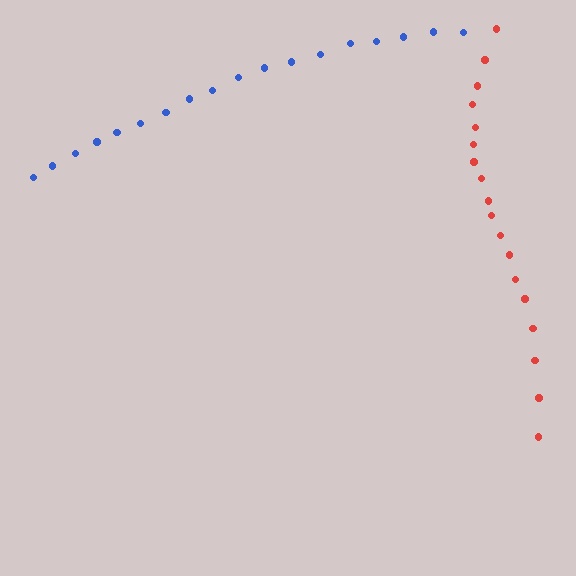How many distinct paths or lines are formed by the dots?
There are 2 distinct paths.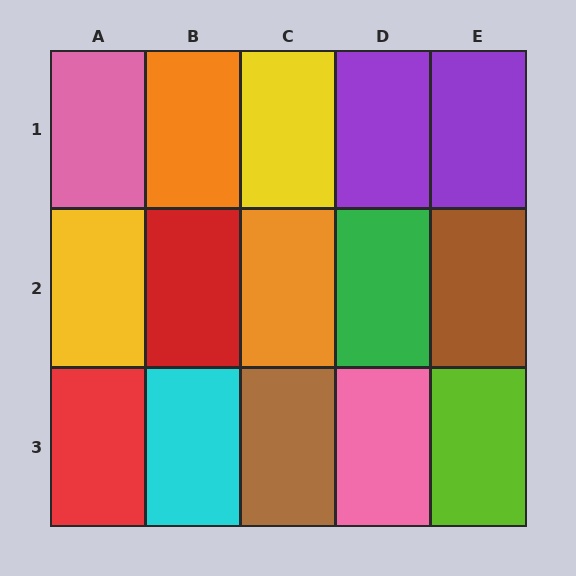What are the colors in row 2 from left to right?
Yellow, red, orange, green, brown.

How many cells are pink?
2 cells are pink.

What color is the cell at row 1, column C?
Yellow.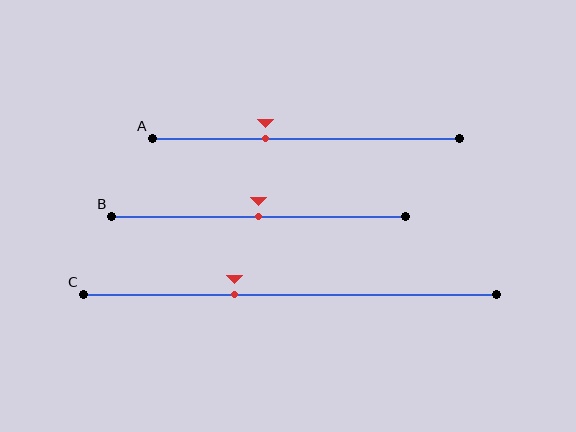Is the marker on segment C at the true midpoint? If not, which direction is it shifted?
No, the marker on segment C is shifted to the left by about 13% of the segment length.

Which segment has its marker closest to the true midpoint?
Segment B has its marker closest to the true midpoint.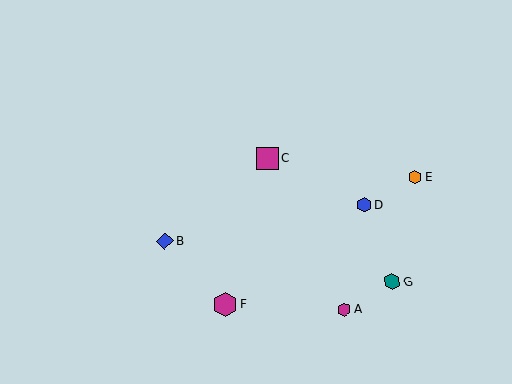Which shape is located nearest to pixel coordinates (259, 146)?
The magenta square (labeled C) at (267, 158) is nearest to that location.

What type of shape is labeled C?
Shape C is a magenta square.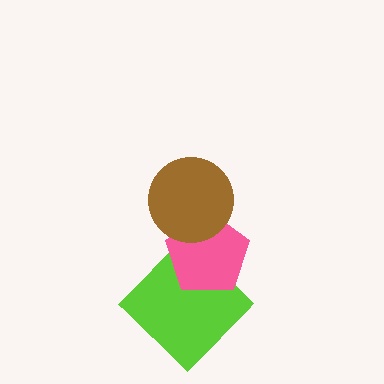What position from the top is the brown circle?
The brown circle is 1st from the top.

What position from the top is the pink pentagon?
The pink pentagon is 2nd from the top.